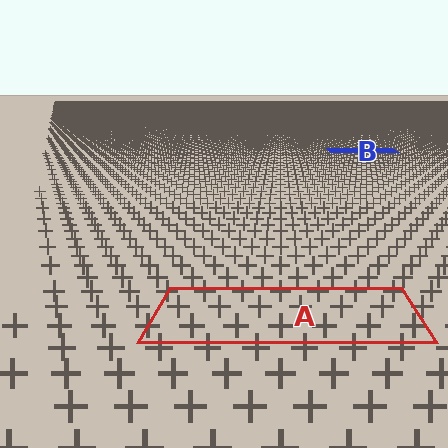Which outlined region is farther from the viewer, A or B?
Region B is farther from the viewer — the texture elements inside it appear smaller and more densely packed.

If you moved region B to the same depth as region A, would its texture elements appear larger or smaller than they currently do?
They would appear larger. At a closer depth, the same texture elements are projected at a bigger on-screen size.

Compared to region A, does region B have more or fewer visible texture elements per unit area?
Region B has more texture elements per unit area — they are packed more densely because it is farther away.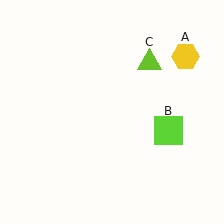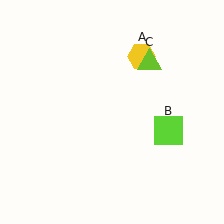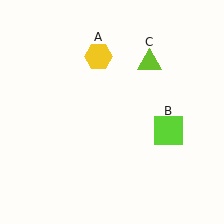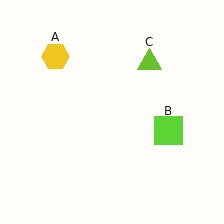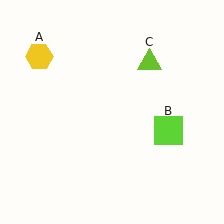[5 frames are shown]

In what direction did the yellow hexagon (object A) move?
The yellow hexagon (object A) moved left.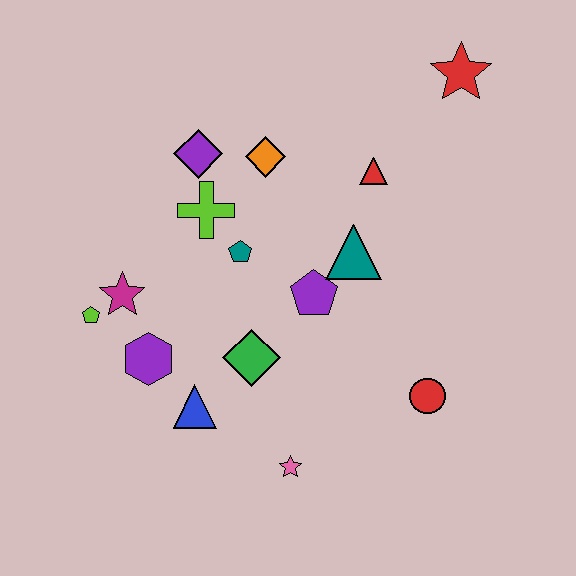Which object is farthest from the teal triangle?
The lime pentagon is farthest from the teal triangle.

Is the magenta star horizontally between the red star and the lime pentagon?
Yes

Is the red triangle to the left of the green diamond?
No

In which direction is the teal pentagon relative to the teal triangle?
The teal pentagon is to the left of the teal triangle.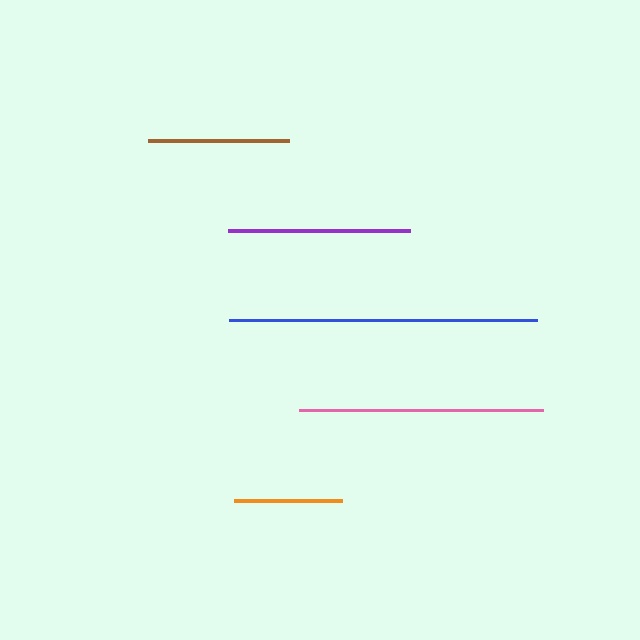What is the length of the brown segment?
The brown segment is approximately 141 pixels long.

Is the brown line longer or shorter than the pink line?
The pink line is longer than the brown line.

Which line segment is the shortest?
The orange line is the shortest at approximately 108 pixels.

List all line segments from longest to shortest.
From longest to shortest: blue, pink, purple, brown, orange.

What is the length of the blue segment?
The blue segment is approximately 309 pixels long.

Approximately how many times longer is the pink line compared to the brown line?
The pink line is approximately 1.7 times the length of the brown line.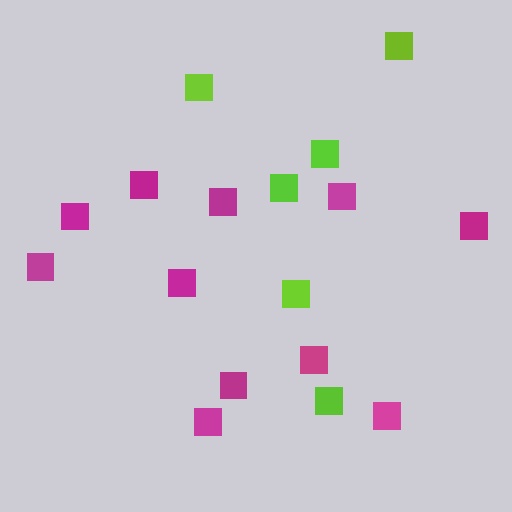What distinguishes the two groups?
There are 2 groups: one group of magenta squares (11) and one group of lime squares (6).